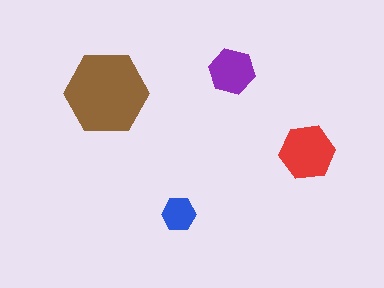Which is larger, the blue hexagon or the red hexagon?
The red one.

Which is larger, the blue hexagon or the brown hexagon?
The brown one.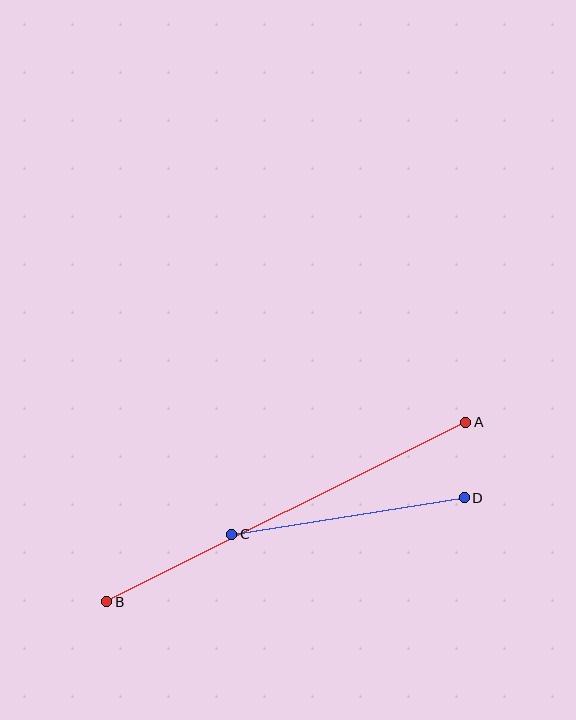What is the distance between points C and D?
The distance is approximately 235 pixels.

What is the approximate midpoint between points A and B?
The midpoint is at approximately (286, 512) pixels.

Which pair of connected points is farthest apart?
Points A and B are farthest apart.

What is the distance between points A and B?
The distance is approximately 401 pixels.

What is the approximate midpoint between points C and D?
The midpoint is at approximately (348, 516) pixels.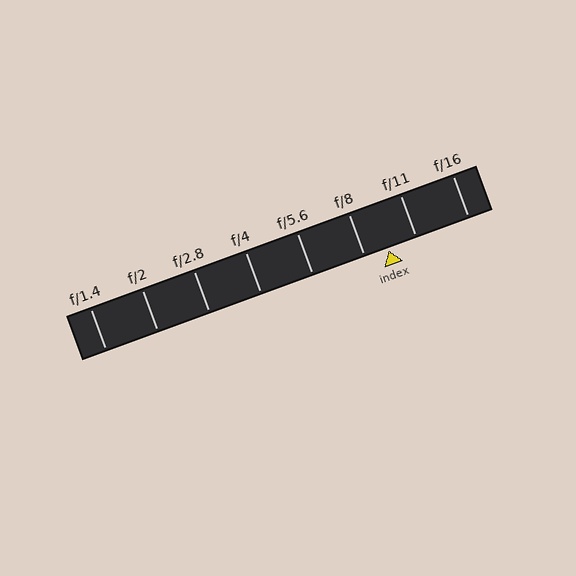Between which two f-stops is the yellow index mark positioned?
The index mark is between f/8 and f/11.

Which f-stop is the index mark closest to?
The index mark is closest to f/8.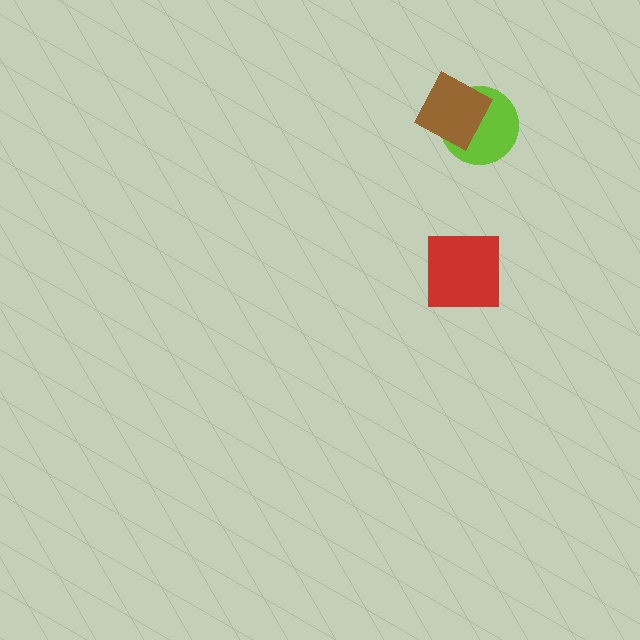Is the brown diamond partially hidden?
No, no other shape covers it.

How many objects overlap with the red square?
0 objects overlap with the red square.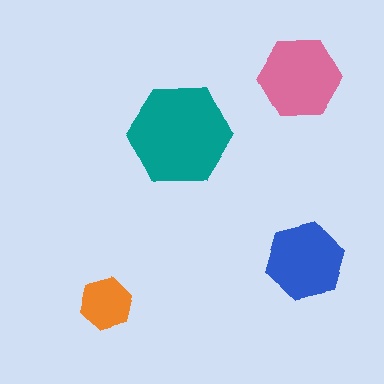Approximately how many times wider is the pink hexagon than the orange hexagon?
About 1.5 times wider.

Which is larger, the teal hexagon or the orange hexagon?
The teal one.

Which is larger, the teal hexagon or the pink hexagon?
The teal one.